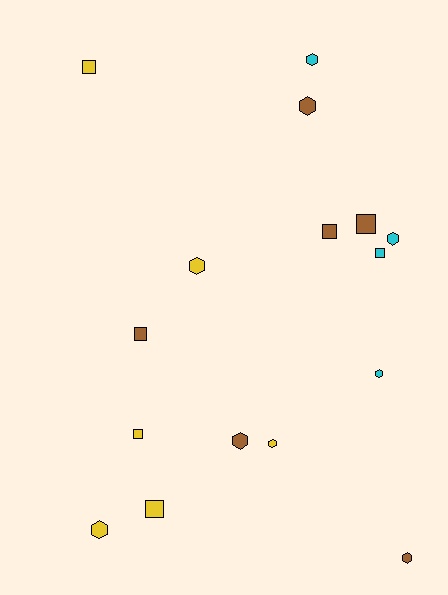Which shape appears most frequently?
Hexagon, with 9 objects.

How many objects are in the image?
There are 16 objects.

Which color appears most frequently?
Brown, with 6 objects.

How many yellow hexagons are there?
There are 3 yellow hexagons.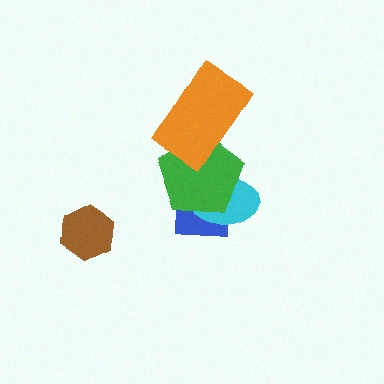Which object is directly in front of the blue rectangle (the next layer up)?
The cyan ellipse is directly in front of the blue rectangle.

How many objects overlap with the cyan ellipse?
2 objects overlap with the cyan ellipse.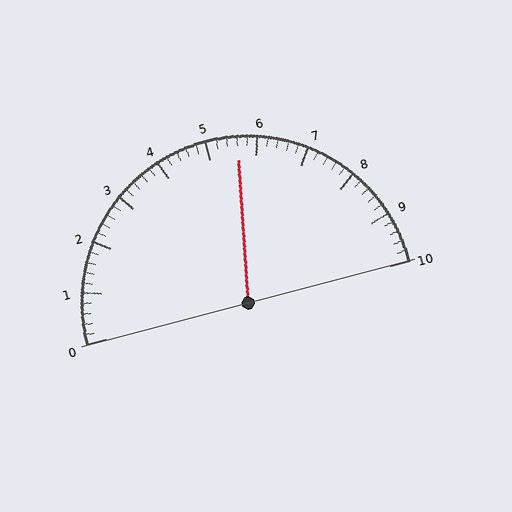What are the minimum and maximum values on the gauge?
The gauge ranges from 0 to 10.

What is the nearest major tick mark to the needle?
The nearest major tick mark is 6.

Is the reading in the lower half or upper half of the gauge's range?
The reading is in the upper half of the range (0 to 10).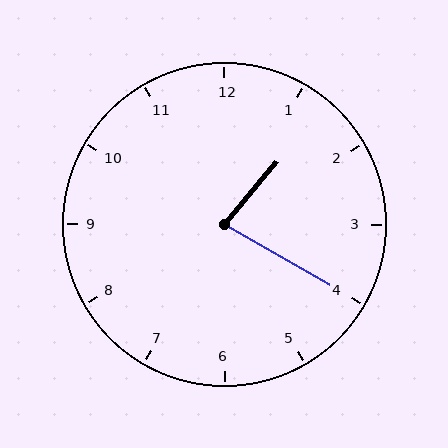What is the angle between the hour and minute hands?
Approximately 80 degrees.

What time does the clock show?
1:20.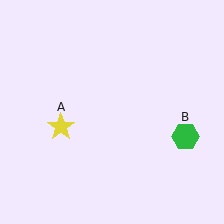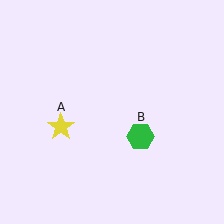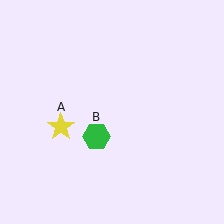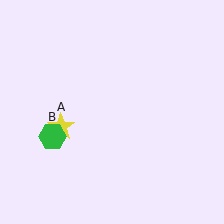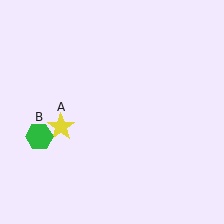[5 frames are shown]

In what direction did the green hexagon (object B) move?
The green hexagon (object B) moved left.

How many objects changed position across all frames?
1 object changed position: green hexagon (object B).